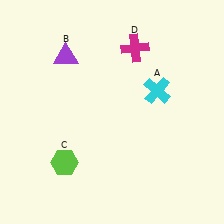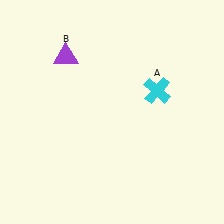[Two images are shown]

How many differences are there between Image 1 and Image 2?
There are 2 differences between the two images.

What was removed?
The magenta cross (D), the lime hexagon (C) were removed in Image 2.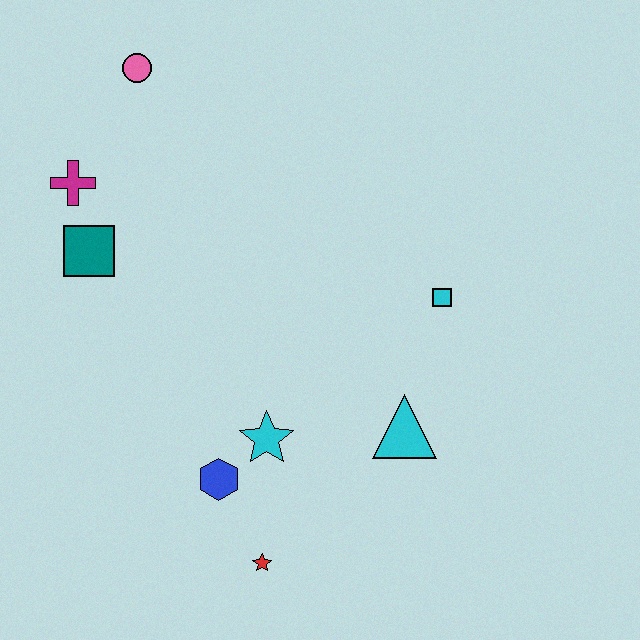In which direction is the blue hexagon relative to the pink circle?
The blue hexagon is below the pink circle.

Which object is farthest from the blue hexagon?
The pink circle is farthest from the blue hexagon.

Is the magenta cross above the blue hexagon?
Yes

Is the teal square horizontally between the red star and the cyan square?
No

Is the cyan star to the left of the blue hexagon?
No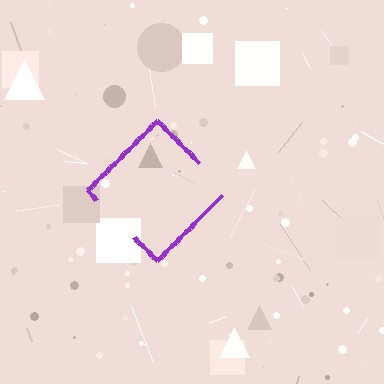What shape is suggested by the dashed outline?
The dashed outline suggests a diamond.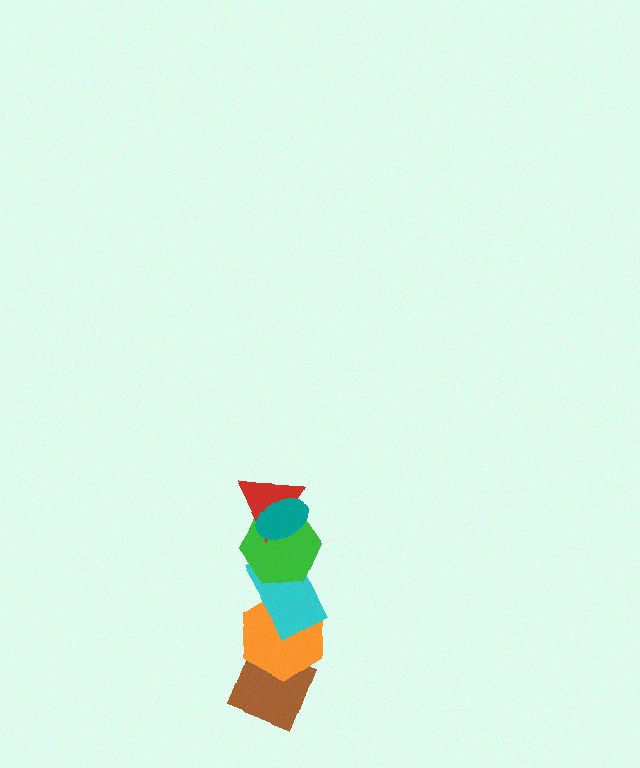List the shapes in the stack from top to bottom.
From top to bottom: the teal ellipse, the red triangle, the green hexagon, the cyan rectangle, the orange hexagon, the brown diamond.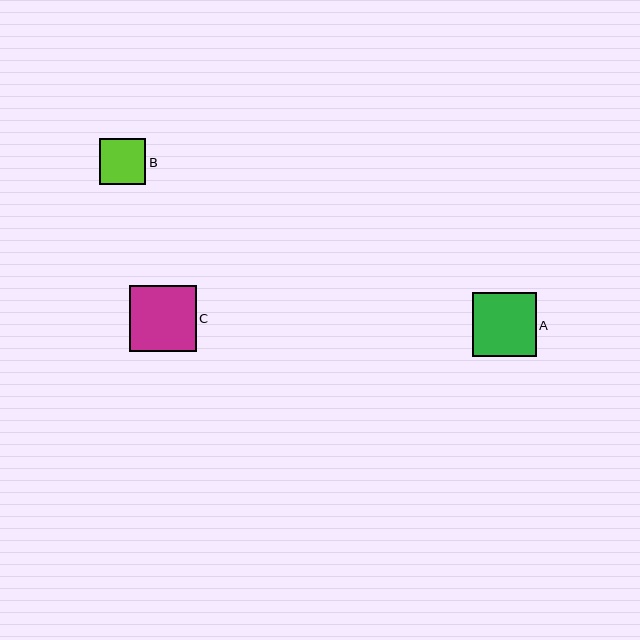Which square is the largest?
Square C is the largest with a size of approximately 66 pixels.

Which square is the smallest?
Square B is the smallest with a size of approximately 46 pixels.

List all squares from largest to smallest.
From largest to smallest: C, A, B.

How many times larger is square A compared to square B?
Square A is approximately 1.4 times the size of square B.